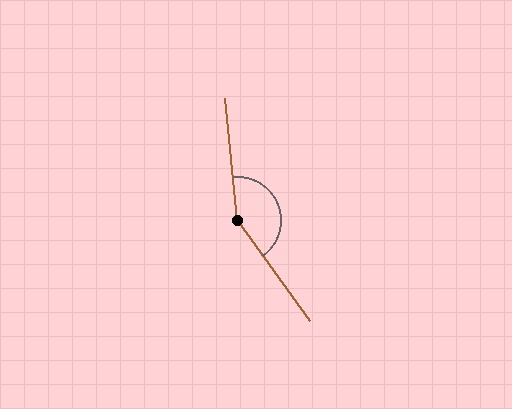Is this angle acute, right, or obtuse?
It is obtuse.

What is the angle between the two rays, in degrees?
Approximately 149 degrees.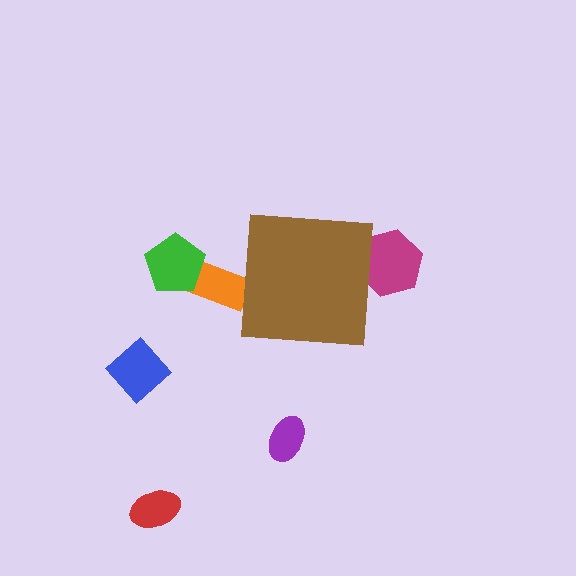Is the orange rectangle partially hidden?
Yes, the orange rectangle is partially hidden behind the brown square.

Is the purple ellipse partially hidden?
No, the purple ellipse is fully visible.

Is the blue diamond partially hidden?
No, the blue diamond is fully visible.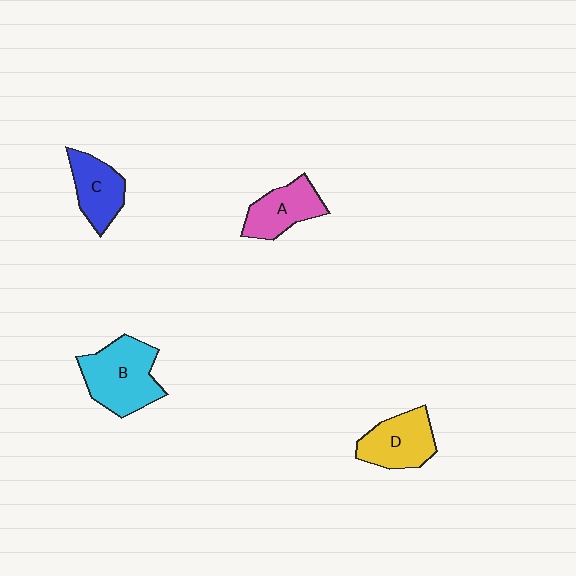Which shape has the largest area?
Shape B (cyan).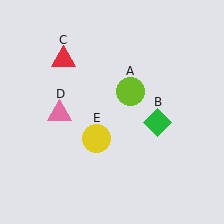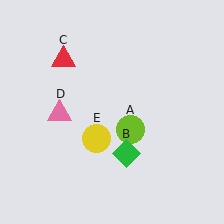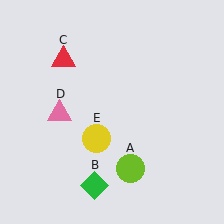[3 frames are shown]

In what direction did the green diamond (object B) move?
The green diamond (object B) moved down and to the left.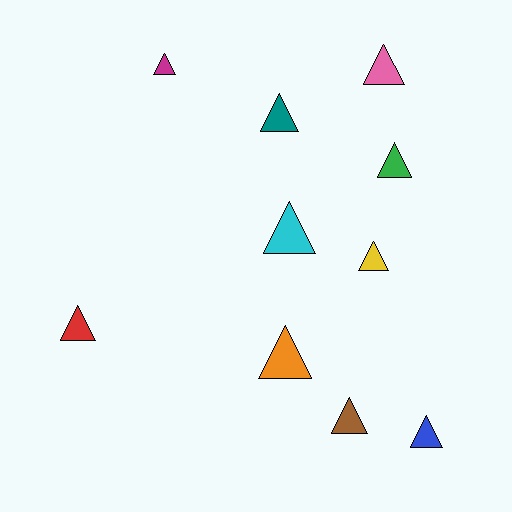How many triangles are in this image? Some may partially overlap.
There are 10 triangles.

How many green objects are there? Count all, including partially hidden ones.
There is 1 green object.